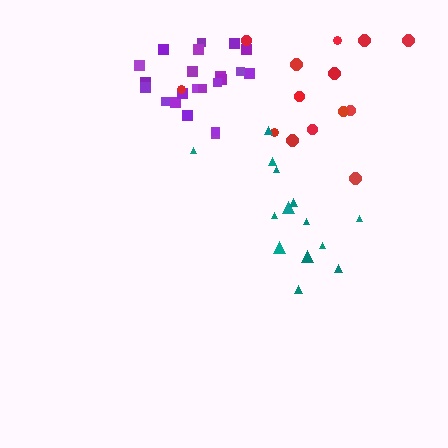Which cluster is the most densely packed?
Purple.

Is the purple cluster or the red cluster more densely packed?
Purple.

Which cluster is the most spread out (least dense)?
Red.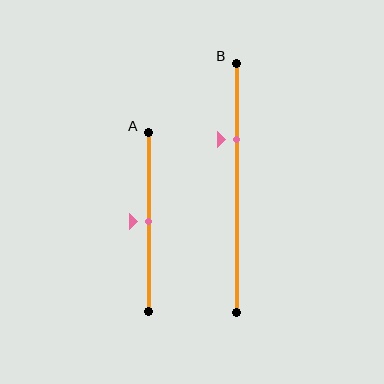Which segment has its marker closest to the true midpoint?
Segment A has its marker closest to the true midpoint.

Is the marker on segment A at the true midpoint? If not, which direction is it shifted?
Yes, the marker on segment A is at the true midpoint.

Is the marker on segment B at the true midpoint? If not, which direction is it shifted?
No, the marker on segment B is shifted upward by about 20% of the segment length.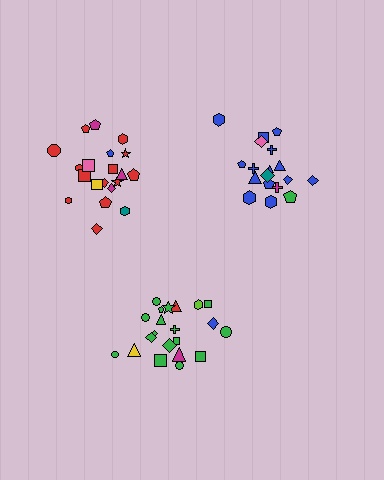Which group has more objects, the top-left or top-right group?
The top-left group.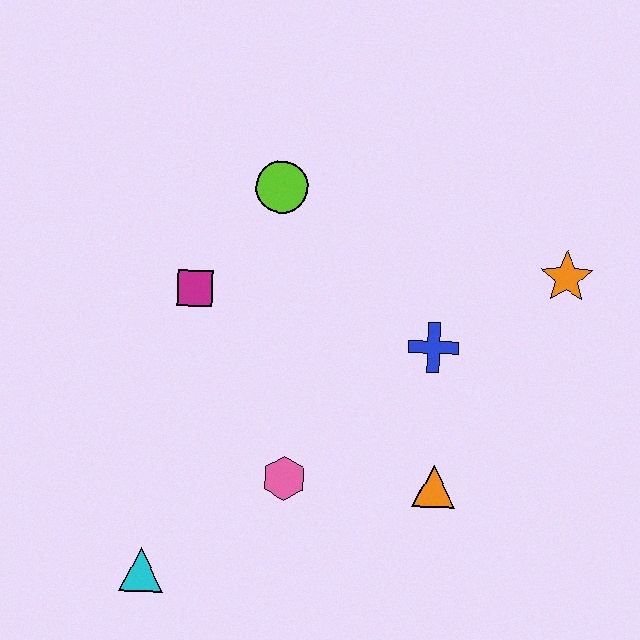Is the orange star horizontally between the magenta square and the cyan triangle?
No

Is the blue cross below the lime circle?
Yes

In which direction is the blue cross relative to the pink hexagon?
The blue cross is to the right of the pink hexagon.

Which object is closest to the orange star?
The blue cross is closest to the orange star.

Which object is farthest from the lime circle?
The cyan triangle is farthest from the lime circle.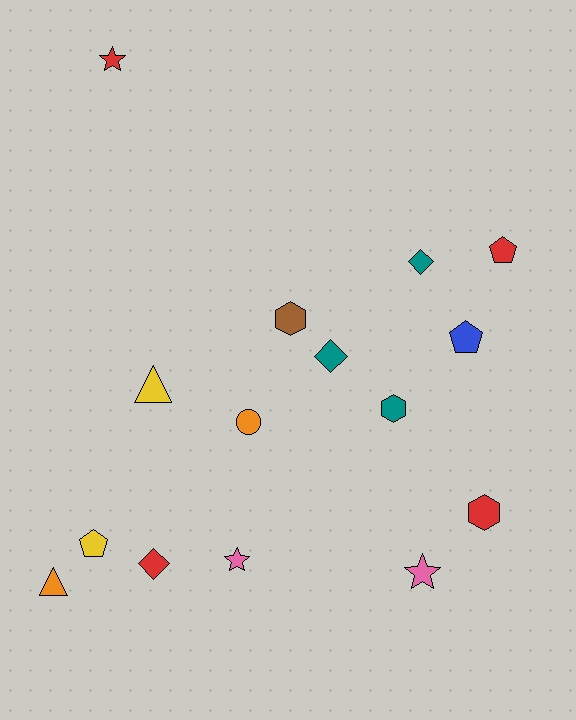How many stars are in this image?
There are 3 stars.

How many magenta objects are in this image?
There are no magenta objects.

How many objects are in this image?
There are 15 objects.